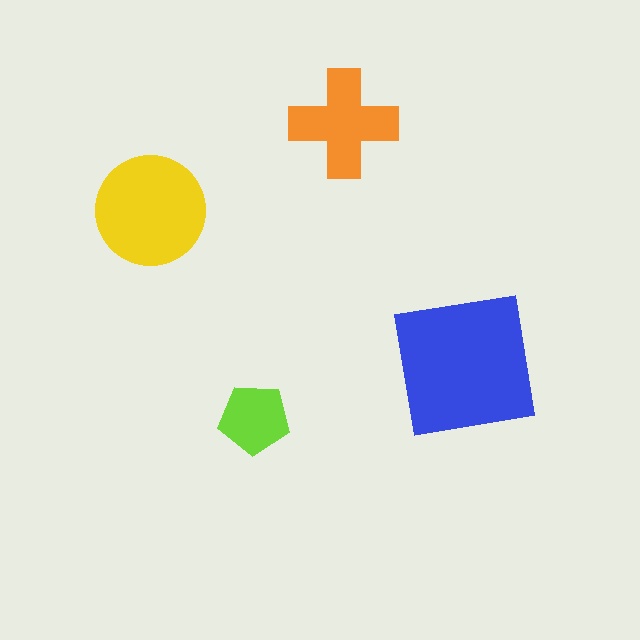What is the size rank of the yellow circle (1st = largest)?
2nd.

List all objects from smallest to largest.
The lime pentagon, the orange cross, the yellow circle, the blue square.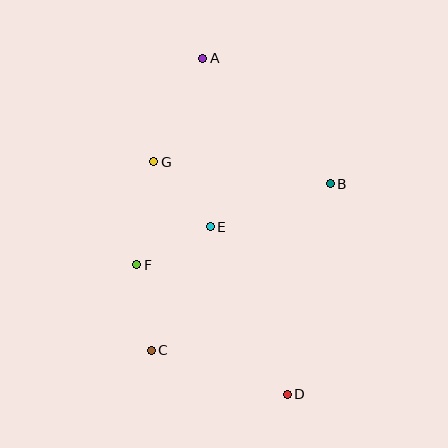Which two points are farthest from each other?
Points A and D are farthest from each other.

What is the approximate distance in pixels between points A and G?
The distance between A and G is approximately 114 pixels.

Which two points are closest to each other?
Points E and F are closest to each other.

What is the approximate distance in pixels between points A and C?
The distance between A and C is approximately 297 pixels.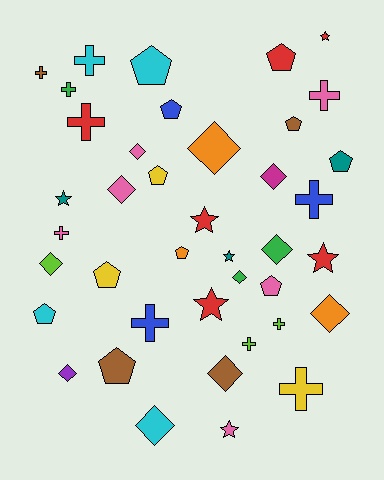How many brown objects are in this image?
There are 4 brown objects.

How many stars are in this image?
There are 7 stars.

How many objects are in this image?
There are 40 objects.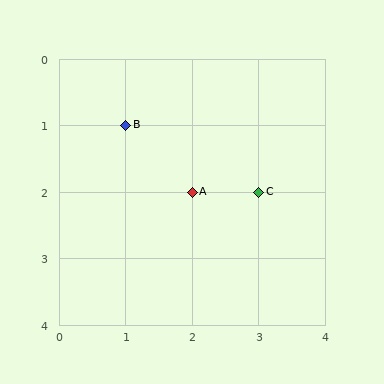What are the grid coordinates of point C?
Point C is at grid coordinates (3, 2).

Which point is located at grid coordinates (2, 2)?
Point A is at (2, 2).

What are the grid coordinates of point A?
Point A is at grid coordinates (2, 2).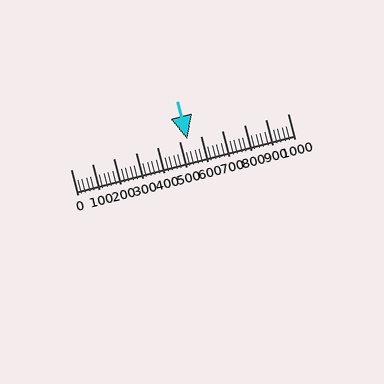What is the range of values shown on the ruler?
The ruler shows values from 0 to 1000.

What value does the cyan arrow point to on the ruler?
The cyan arrow points to approximately 540.